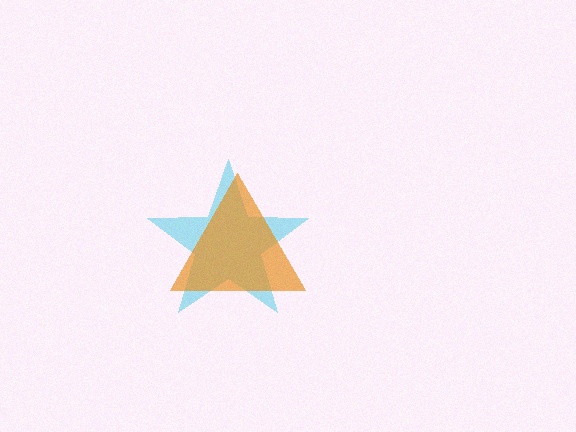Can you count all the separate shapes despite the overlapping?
Yes, there are 2 separate shapes.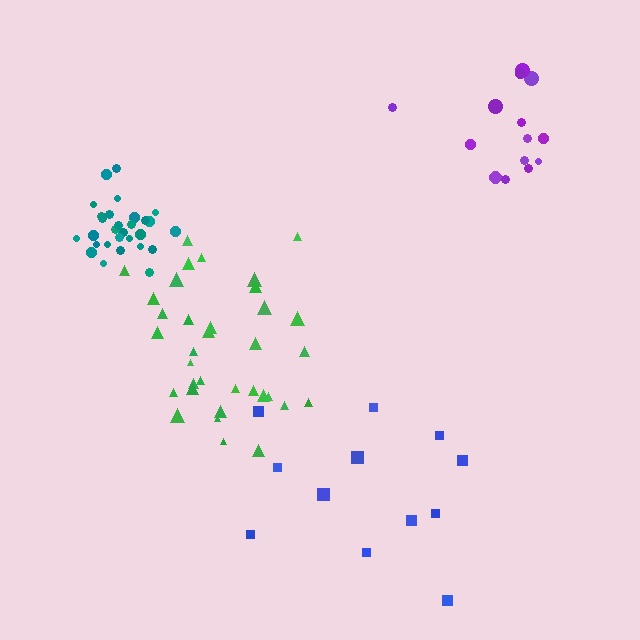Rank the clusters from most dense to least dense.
teal, green, purple, blue.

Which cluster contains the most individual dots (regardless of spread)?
Green (35).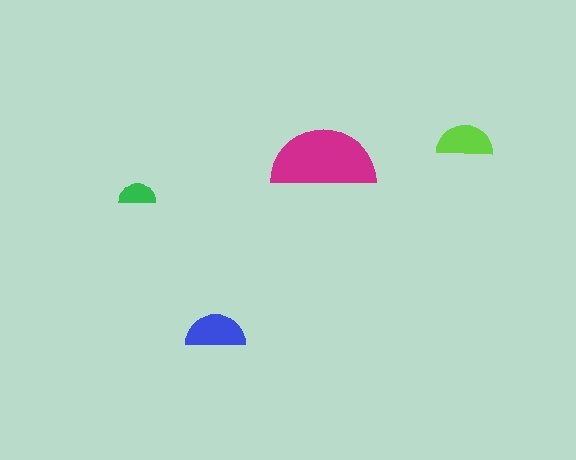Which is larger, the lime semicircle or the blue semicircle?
The blue one.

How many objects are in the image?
There are 4 objects in the image.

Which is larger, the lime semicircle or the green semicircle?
The lime one.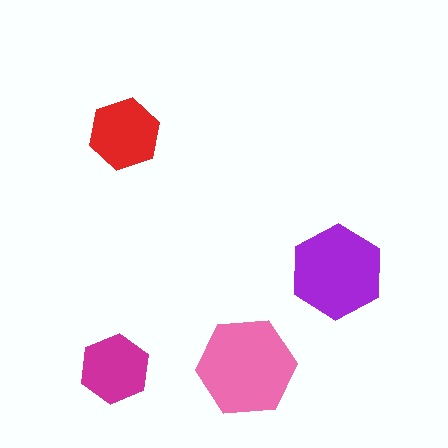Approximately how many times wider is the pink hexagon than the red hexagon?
About 1.5 times wider.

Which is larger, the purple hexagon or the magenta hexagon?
The purple one.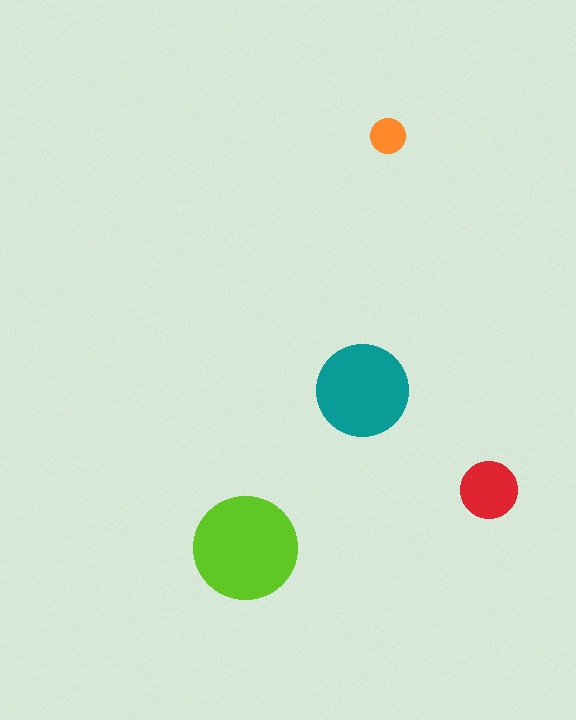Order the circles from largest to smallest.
the lime one, the teal one, the red one, the orange one.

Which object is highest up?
The orange circle is topmost.